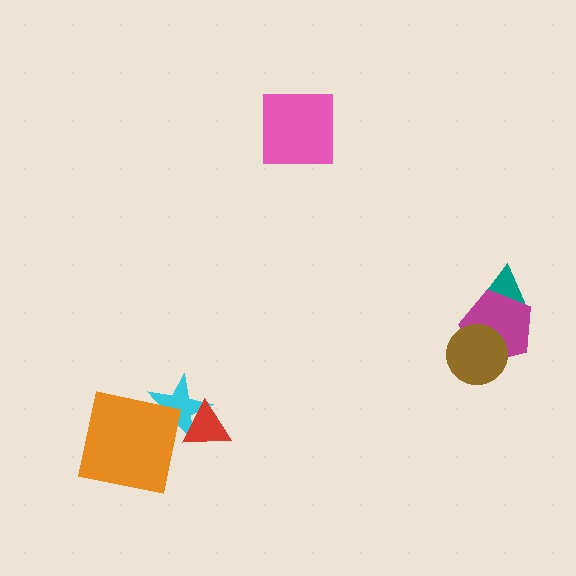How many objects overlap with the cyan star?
2 objects overlap with the cyan star.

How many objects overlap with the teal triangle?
1 object overlaps with the teal triangle.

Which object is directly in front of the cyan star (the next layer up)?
The orange square is directly in front of the cyan star.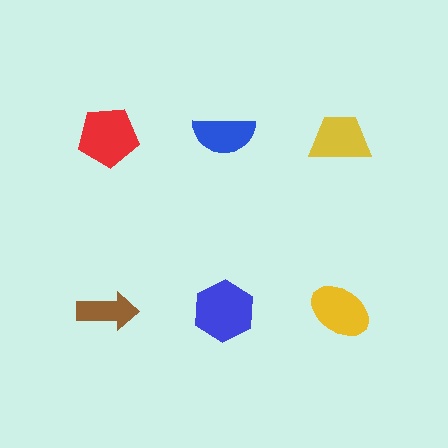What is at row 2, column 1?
A brown arrow.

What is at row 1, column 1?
A red pentagon.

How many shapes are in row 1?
3 shapes.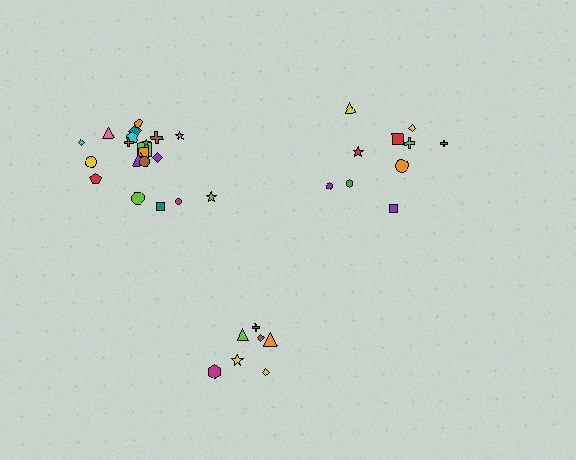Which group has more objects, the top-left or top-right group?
The top-left group.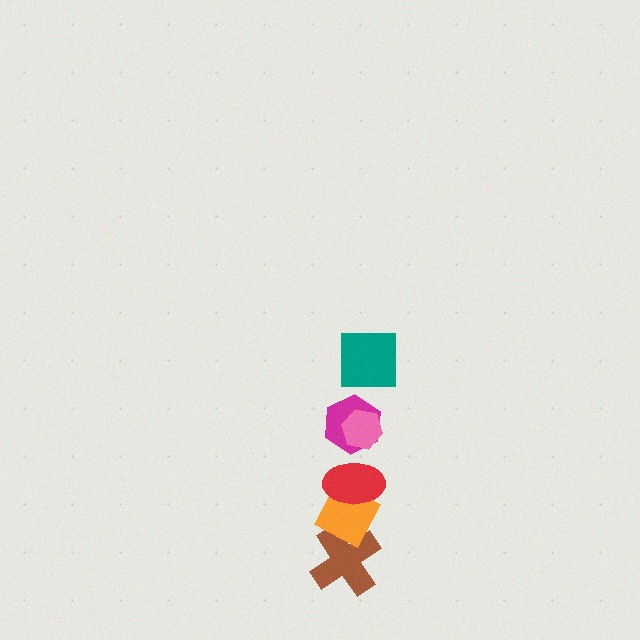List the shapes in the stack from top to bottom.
From top to bottom: the teal square, the pink hexagon, the magenta hexagon, the red ellipse, the orange diamond, the brown cross.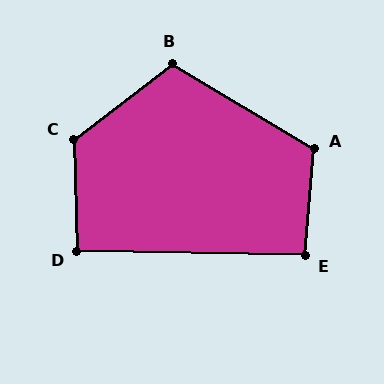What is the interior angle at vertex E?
Approximately 94 degrees (approximately right).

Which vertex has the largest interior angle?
C, at approximately 126 degrees.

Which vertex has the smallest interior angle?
D, at approximately 93 degrees.